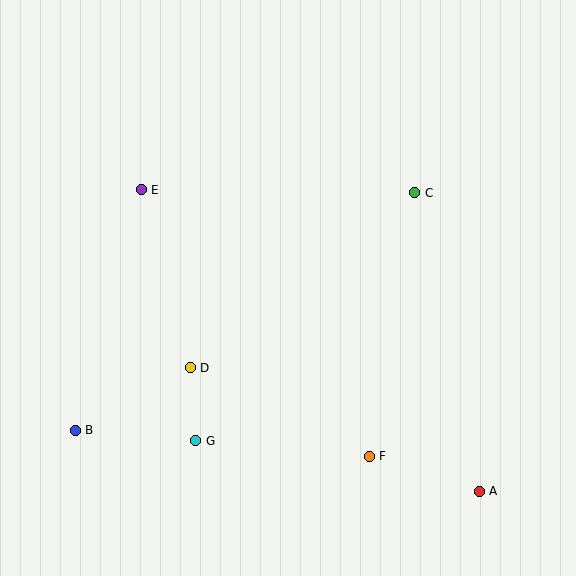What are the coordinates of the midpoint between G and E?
The midpoint between G and E is at (168, 315).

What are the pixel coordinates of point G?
Point G is at (196, 441).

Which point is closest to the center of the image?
Point D at (190, 368) is closest to the center.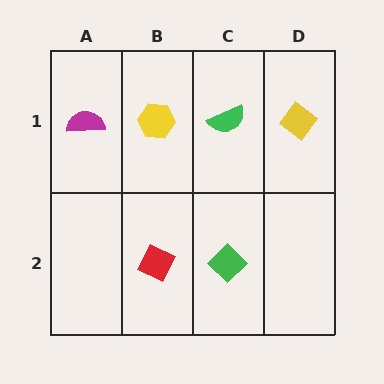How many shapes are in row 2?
2 shapes.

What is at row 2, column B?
A red diamond.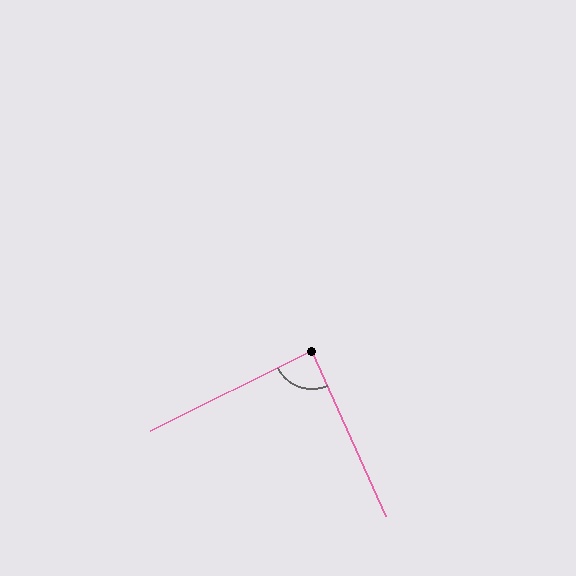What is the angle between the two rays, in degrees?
Approximately 88 degrees.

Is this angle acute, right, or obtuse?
It is approximately a right angle.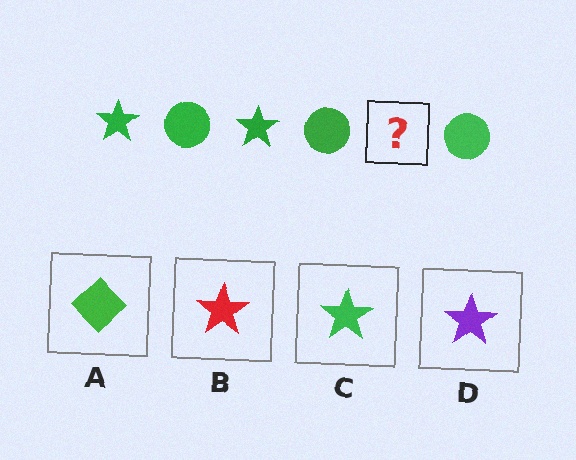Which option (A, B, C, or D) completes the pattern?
C.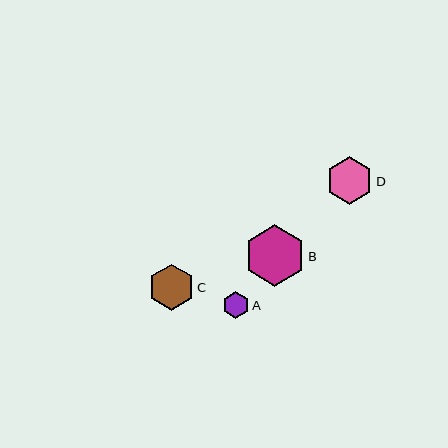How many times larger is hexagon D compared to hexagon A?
Hexagon D is approximately 1.8 times the size of hexagon A.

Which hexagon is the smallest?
Hexagon A is the smallest with a size of approximately 27 pixels.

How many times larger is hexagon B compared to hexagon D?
Hexagon B is approximately 1.3 times the size of hexagon D.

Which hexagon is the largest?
Hexagon B is the largest with a size of approximately 61 pixels.